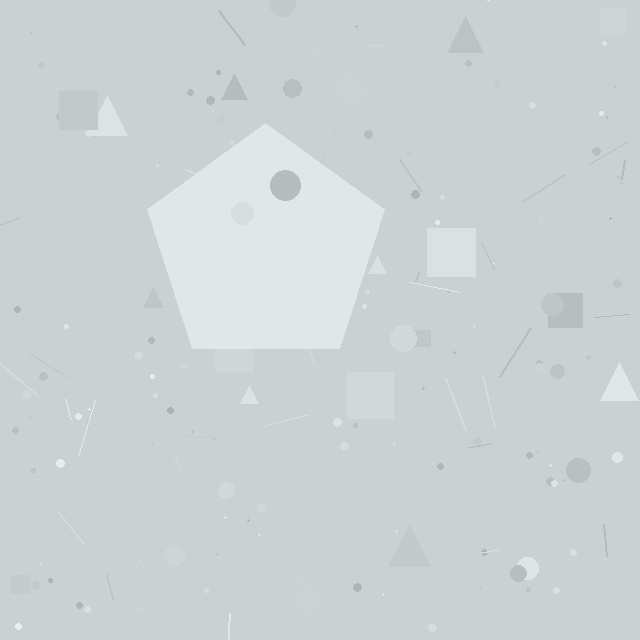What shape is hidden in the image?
A pentagon is hidden in the image.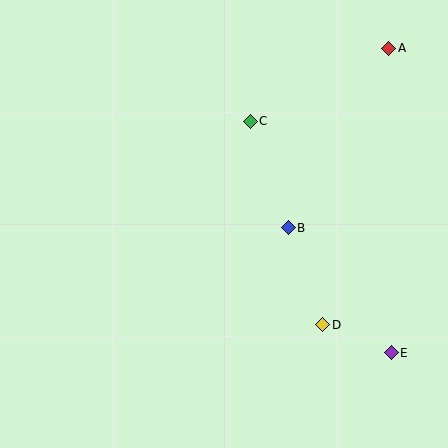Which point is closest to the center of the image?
Point B at (288, 228) is closest to the center.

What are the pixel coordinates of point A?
Point A is at (389, 48).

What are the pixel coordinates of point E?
Point E is at (391, 353).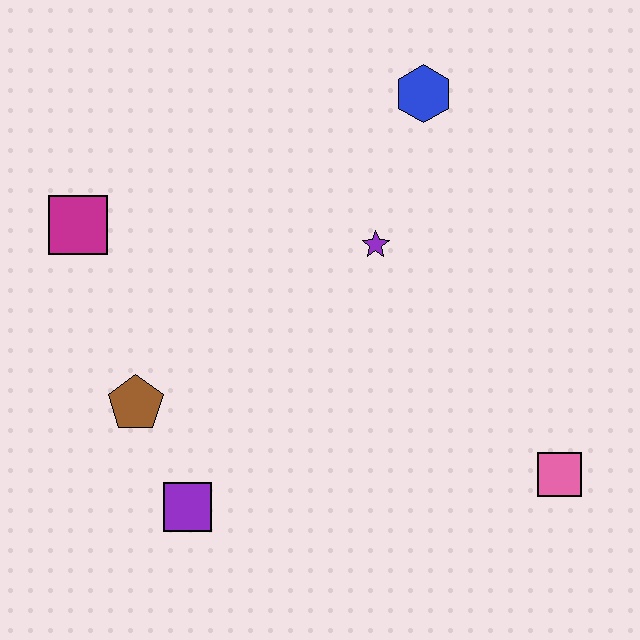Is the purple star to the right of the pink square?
No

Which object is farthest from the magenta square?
The pink square is farthest from the magenta square.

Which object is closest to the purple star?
The blue hexagon is closest to the purple star.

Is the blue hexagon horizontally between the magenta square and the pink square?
Yes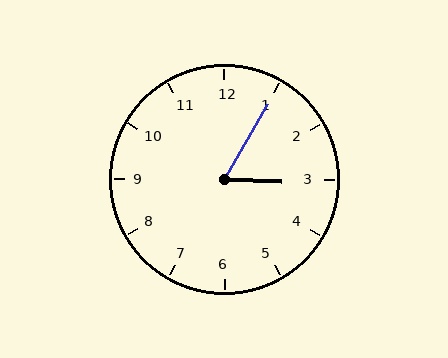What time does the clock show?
3:05.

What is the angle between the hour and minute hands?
Approximately 62 degrees.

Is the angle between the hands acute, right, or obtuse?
It is acute.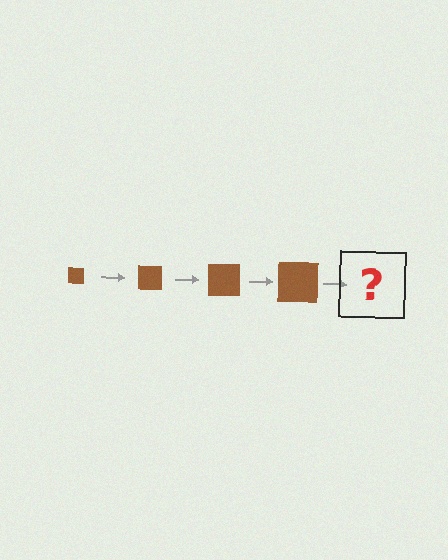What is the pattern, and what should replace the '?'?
The pattern is that the square gets progressively larger each step. The '?' should be a brown square, larger than the previous one.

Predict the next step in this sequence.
The next step is a brown square, larger than the previous one.